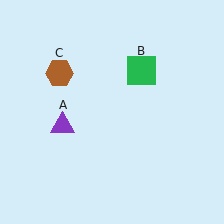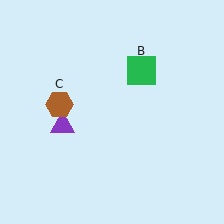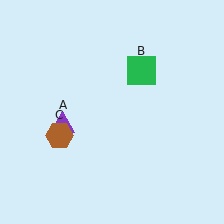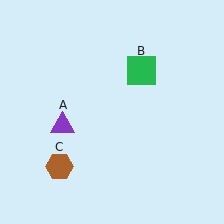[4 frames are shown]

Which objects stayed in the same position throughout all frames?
Purple triangle (object A) and green square (object B) remained stationary.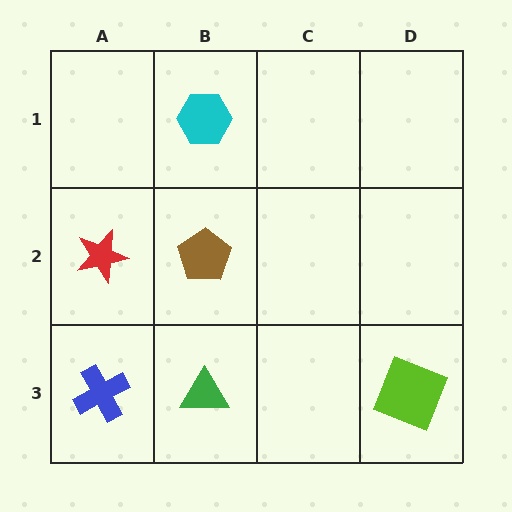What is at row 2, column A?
A red star.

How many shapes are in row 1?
1 shape.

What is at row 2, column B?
A brown pentagon.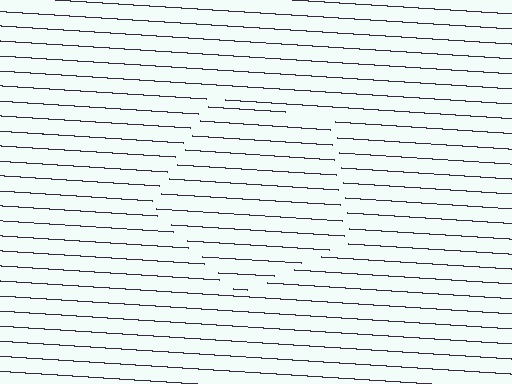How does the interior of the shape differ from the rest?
The interior of the shape contains the same grating, shifted by half a period — the contour is defined by the phase discontinuity where line-ends from the inner and outer gratings abut.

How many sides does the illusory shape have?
5 sides — the line-ends trace a pentagon.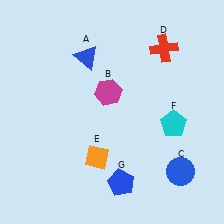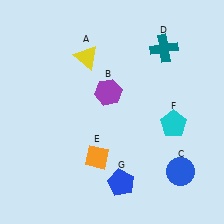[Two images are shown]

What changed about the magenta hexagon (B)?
In Image 1, B is magenta. In Image 2, it changed to purple.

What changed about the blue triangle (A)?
In Image 1, A is blue. In Image 2, it changed to yellow.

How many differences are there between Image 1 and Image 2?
There are 3 differences between the two images.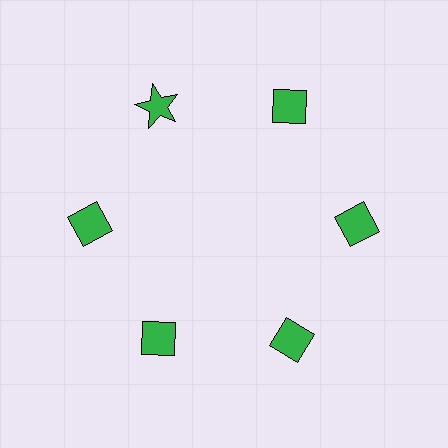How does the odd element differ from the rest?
It has a different shape: star instead of diamond.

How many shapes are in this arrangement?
There are 6 shapes arranged in a ring pattern.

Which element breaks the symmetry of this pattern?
The green star at roughly the 11 o'clock position breaks the symmetry. All other shapes are green diamonds.